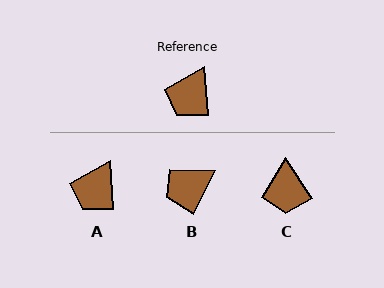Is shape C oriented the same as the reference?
No, it is off by about 29 degrees.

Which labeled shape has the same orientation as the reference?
A.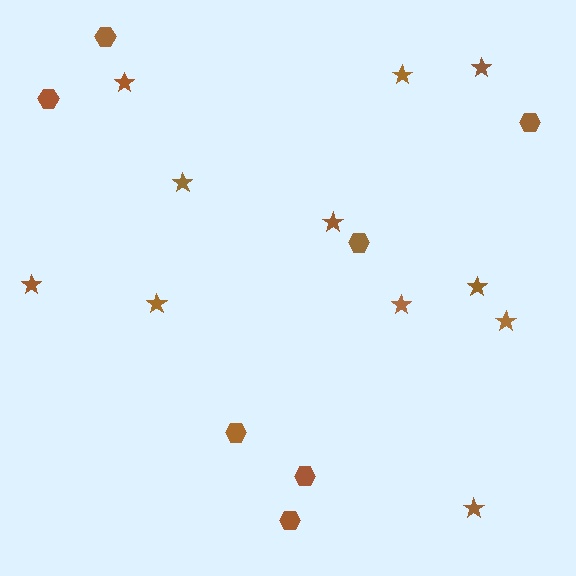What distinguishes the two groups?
There are 2 groups: one group of hexagons (7) and one group of stars (11).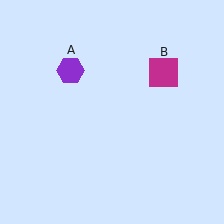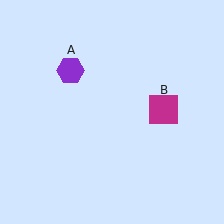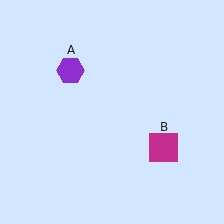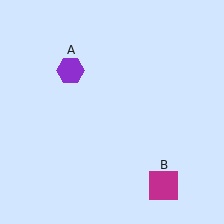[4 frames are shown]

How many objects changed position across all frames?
1 object changed position: magenta square (object B).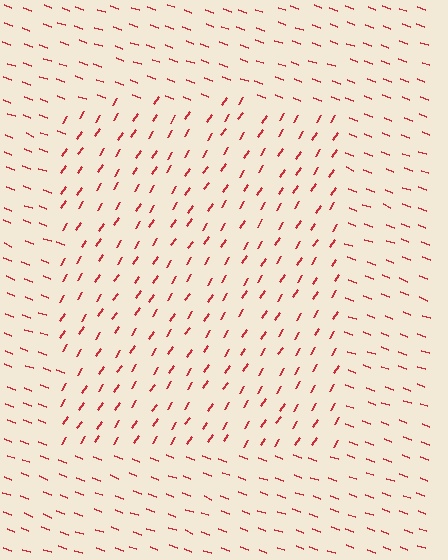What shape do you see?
I see a rectangle.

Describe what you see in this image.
The image is filled with small red line segments. A rectangle region in the image has lines oriented differently from the surrounding lines, creating a visible texture boundary.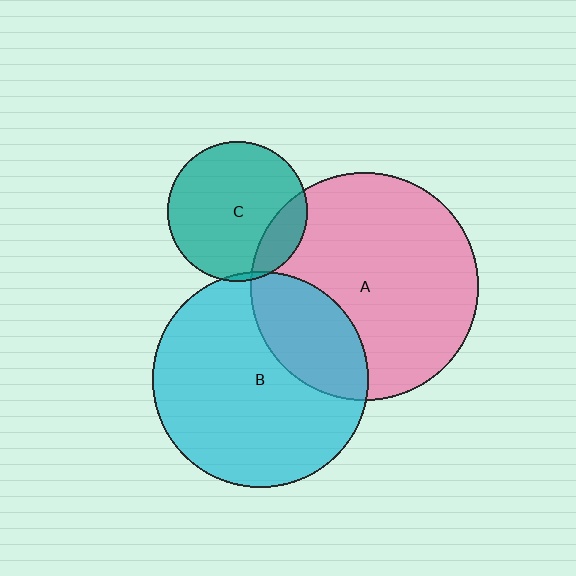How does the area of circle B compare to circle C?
Approximately 2.4 times.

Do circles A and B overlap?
Yes.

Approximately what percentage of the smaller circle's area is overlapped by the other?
Approximately 25%.